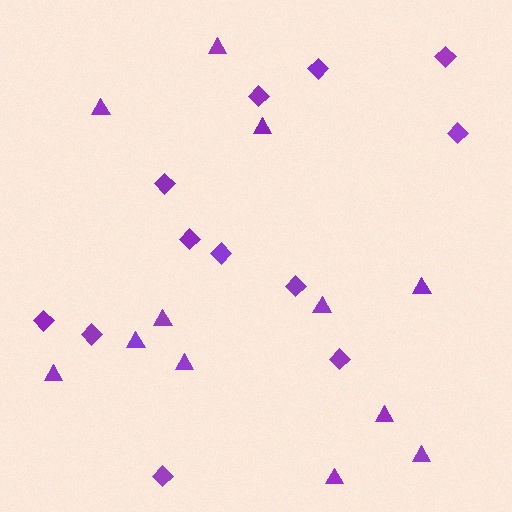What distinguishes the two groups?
There are 2 groups: one group of diamonds (12) and one group of triangles (12).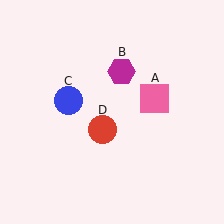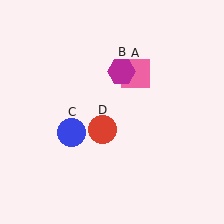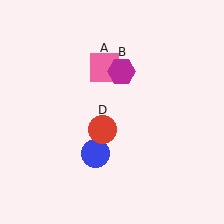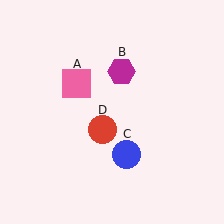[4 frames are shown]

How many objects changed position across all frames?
2 objects changed position: pink square (object A), blue circle (object C).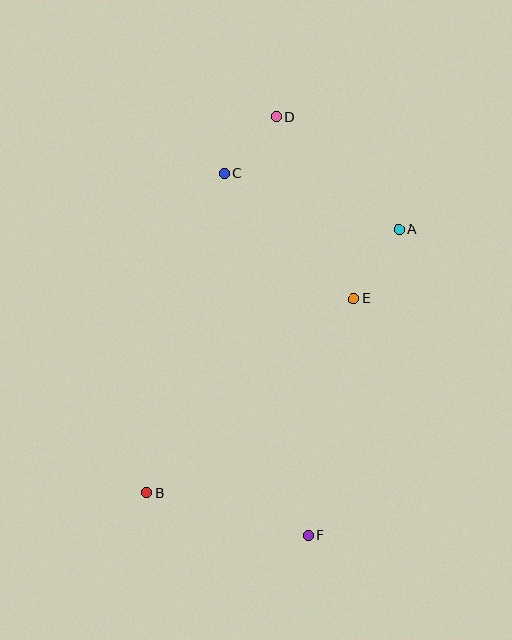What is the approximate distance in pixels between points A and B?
The distance between A and B is approximately 365 pixels.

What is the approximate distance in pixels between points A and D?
The distance between A and D is approximately 167 pixels.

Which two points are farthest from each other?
Points D and F are farthest from each other.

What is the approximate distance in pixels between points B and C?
The distance between B and C is approximately 329 pixels.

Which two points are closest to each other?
Points C and D are closest to each other.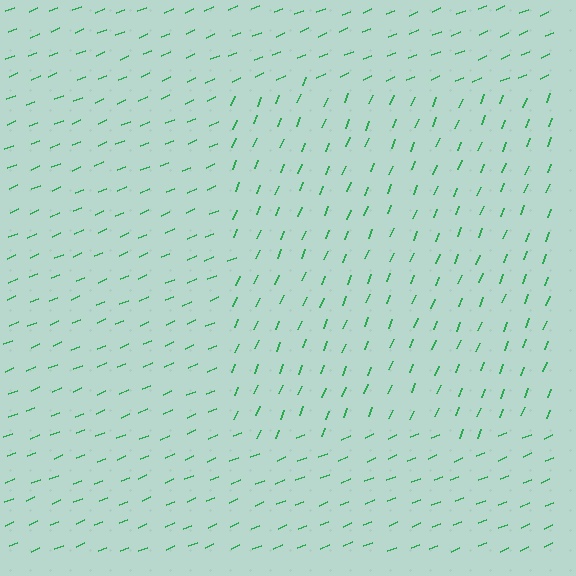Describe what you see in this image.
The image is filled with small green line segments. A rectangle region in the image has lines oriented differently from the surrounding lines, creating a visible texture boundary.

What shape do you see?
I see a rectangle.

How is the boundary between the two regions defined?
The boundary is defined purely by a change in line orientation (approximately 45 degrees difference). All lines are the same color and thickness.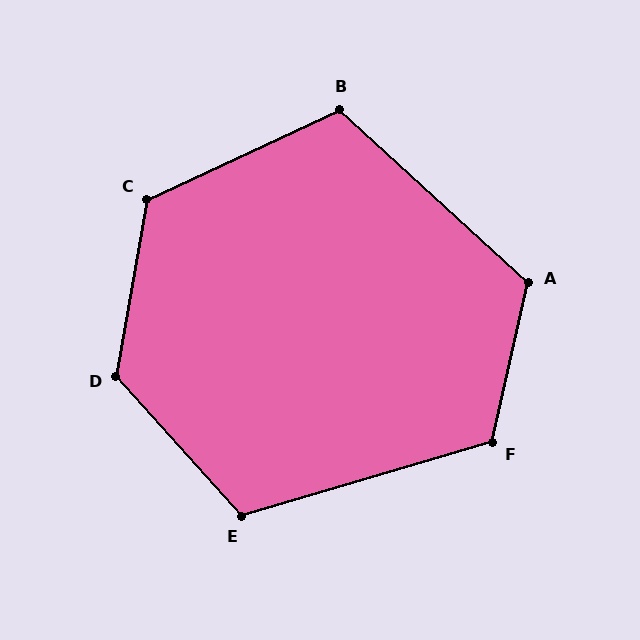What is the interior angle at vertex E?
Approximately 115 degrees (obtuse).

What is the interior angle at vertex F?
Approximately 119 degrees (obtuse).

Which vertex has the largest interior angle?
D, at approximately 128 degrees.